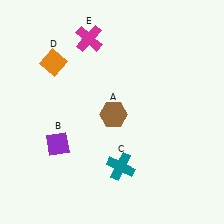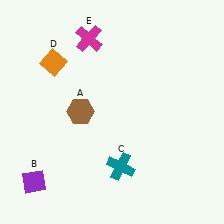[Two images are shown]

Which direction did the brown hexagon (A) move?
The brown hexagon (A) moved left.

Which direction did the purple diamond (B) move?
The purple diamond (B) moved down.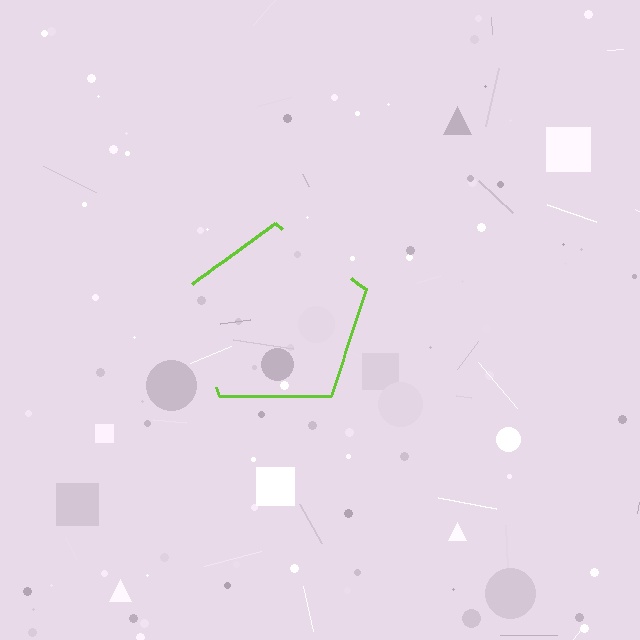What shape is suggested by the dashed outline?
The dashed outline suggests a pentagon.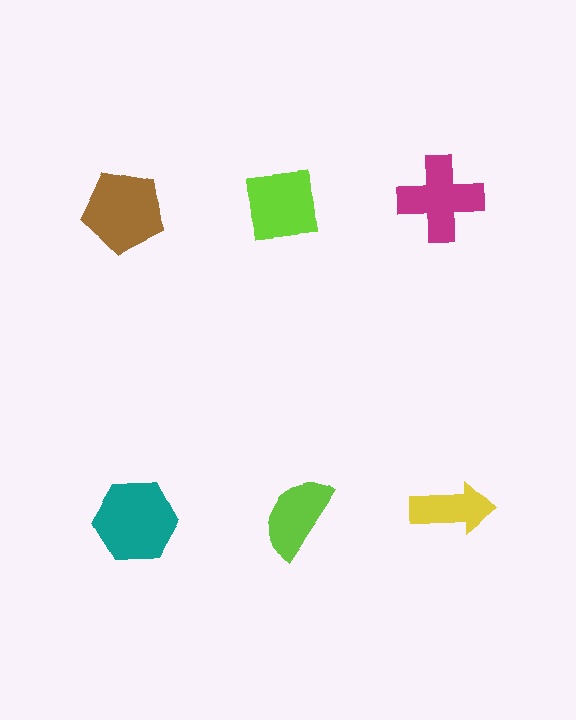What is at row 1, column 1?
A brown pentagon.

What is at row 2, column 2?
A lime semicircle.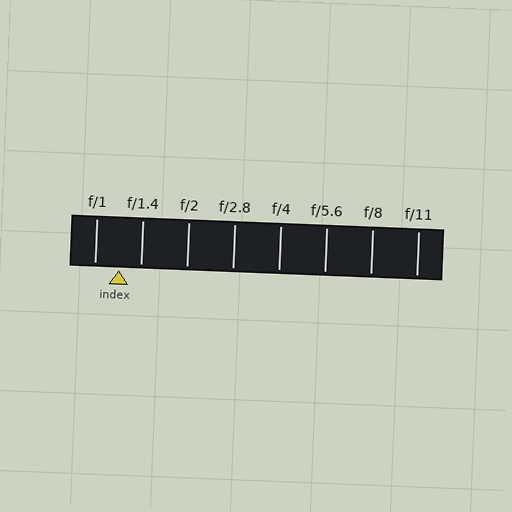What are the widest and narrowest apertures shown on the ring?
The widest aperture shown is f/1 and the narrowest is f/11.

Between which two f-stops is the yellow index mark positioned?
The index mark is between f/1 and f/1.4.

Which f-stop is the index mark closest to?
The index mark is closest to f/1.4.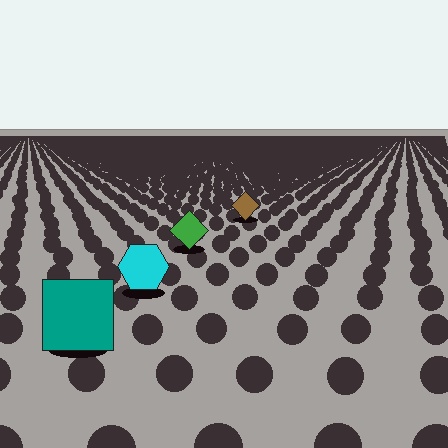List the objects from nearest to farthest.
From nearest to farthest: the teal square, the cyan hexagon, the green diamond, the brown diamond.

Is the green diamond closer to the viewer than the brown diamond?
Yes. The green diamond is closer — you can tell from the texture gradient: the ground texture is coarser near it.